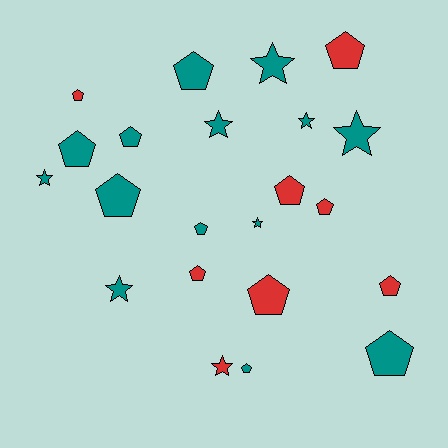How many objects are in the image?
There are 22 objects.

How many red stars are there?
There is 1 red star.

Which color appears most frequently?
Teal, with 14 objects.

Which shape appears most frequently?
Pentagon, with 14 objects.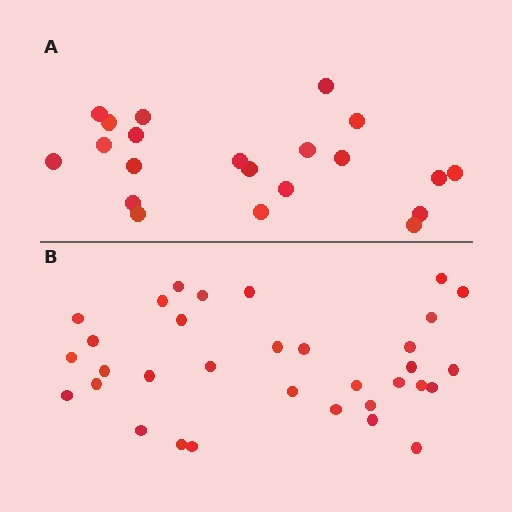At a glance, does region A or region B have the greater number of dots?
Region B (the bottom region) has more dots.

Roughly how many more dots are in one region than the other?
Region B has roughly 12 or so more dots than region A.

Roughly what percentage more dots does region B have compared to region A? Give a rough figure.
About 55% more.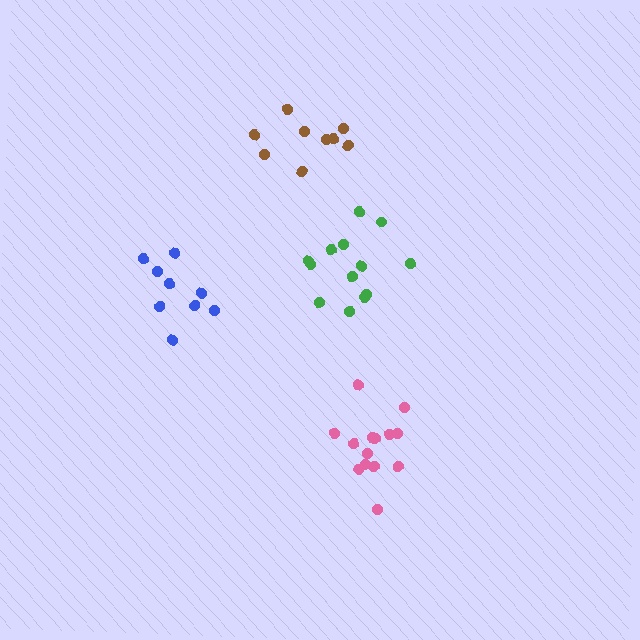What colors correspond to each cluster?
The clusters are colored: blue, green, brown, pink.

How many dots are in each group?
Group 1: 9 dots, Group 2: 13 dots, Group 3: 9 dots, Group 4: 14 dots (45 total).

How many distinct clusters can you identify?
There are 4 distinct clusters.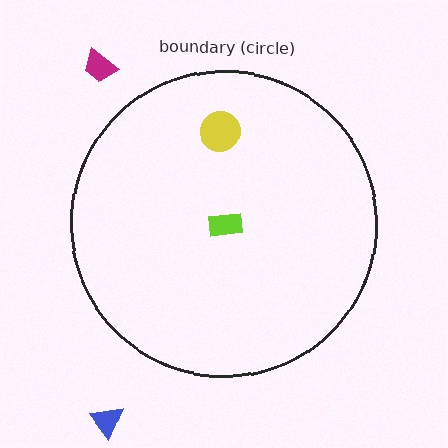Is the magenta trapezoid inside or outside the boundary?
Outside.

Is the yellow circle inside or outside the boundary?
Inside.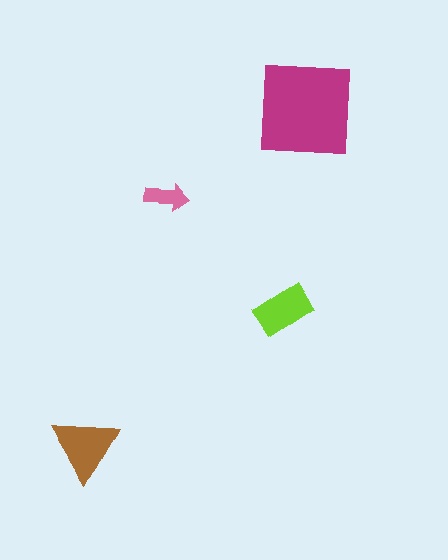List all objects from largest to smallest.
The magenta square, the brown triangle, the lime rectangle, the pink arrow.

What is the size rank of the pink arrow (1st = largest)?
4th.